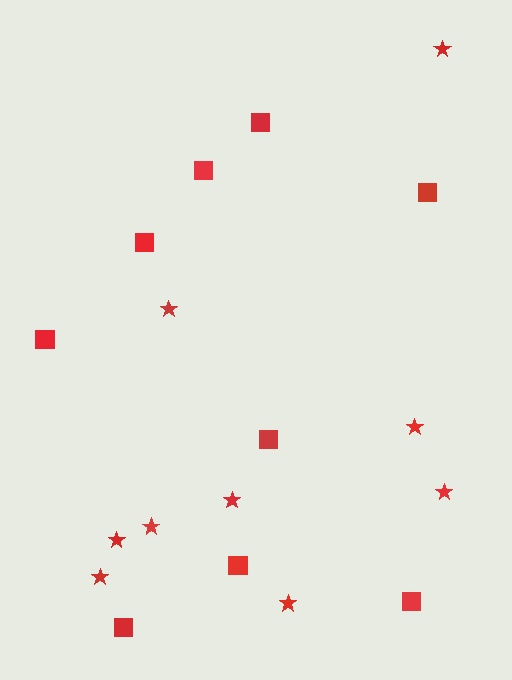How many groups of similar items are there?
There are 2 groups: one group of stars (9) and one group of squares (9).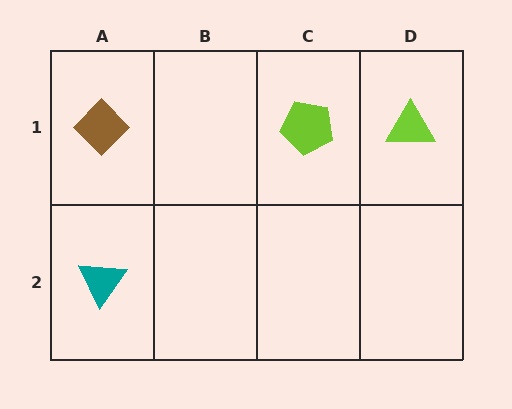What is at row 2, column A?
A teal triangle.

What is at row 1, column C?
A lime pentagon.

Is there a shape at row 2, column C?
No, that cell is empty.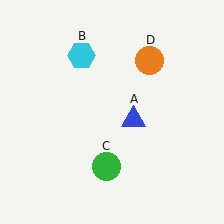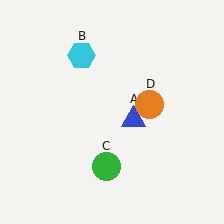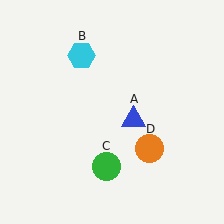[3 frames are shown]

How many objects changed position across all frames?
1 object changed position: orange circle (object D).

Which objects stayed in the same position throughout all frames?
Blue triangle (object A) and cyan hexagon (object B) and green circle (object C) remained stationary.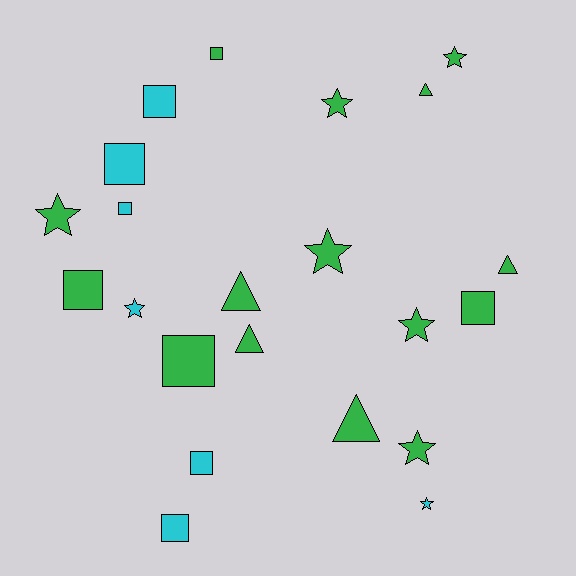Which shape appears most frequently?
Square, with 9 objects.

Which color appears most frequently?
Green, with 15 objects.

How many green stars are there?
There are 6 green stars.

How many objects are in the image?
There are 22 objects.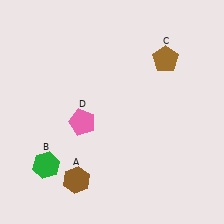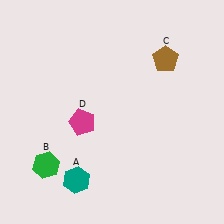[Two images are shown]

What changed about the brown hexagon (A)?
In Image 1, A is brown. In Image 2, it changed to teal.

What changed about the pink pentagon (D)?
In Image 1, D is pink. In Image 2, it changed to magenta.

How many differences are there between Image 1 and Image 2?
There are 2 differences between the two images.